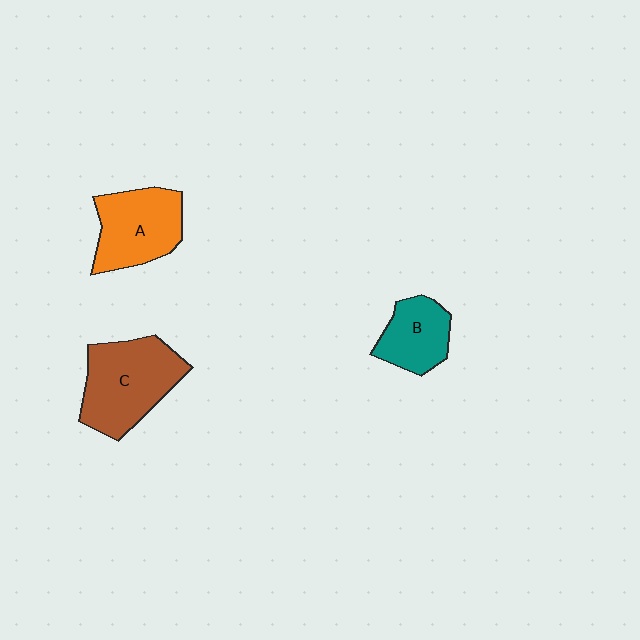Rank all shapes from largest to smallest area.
From largest to smallest: C (brown), A (orange), B (teal).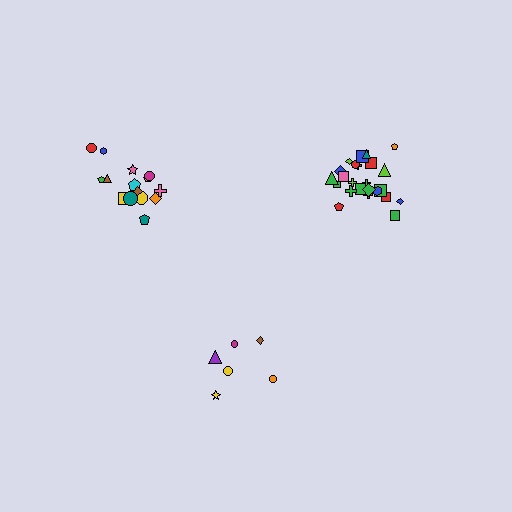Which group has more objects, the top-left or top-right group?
The top-right group.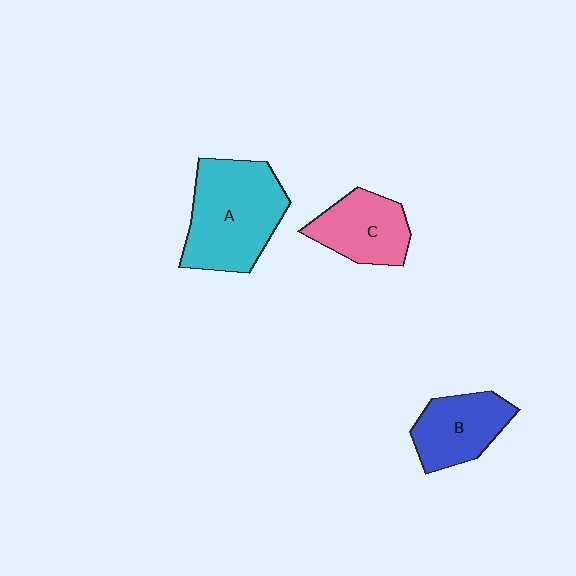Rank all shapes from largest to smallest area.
From largest to smallest: A (cyan), B (blue), C (pink).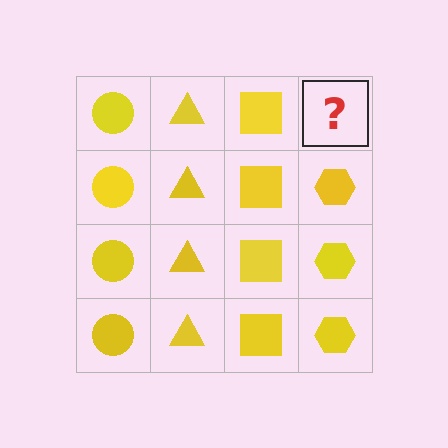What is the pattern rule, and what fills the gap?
The rule is that each column has a consistent shape. The gap should be filled with a yellow hexagon.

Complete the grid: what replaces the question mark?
The question mark should be replaced with a yellow hexagon.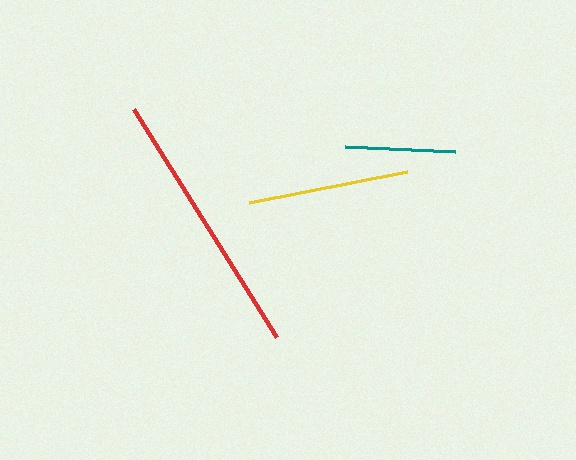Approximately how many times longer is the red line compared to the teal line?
The red line is approximately 2.5 times the length of the teal line.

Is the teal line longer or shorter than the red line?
The red line is longer than the teal line.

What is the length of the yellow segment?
The yellow segment is approximately 161 pixels long.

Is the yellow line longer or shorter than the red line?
The red line is longer than the yellow line.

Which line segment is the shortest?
The teal line is the shortest at approximately 110 pixels.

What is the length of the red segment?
The red segment is approximately 269 pixels long.